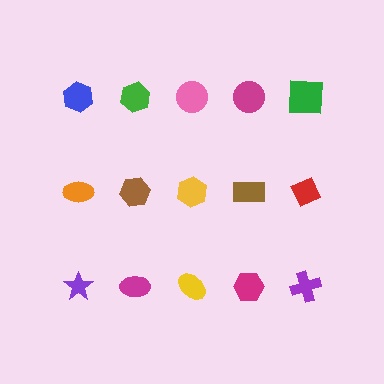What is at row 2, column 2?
A brown hexagon.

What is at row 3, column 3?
A yellow ellipse.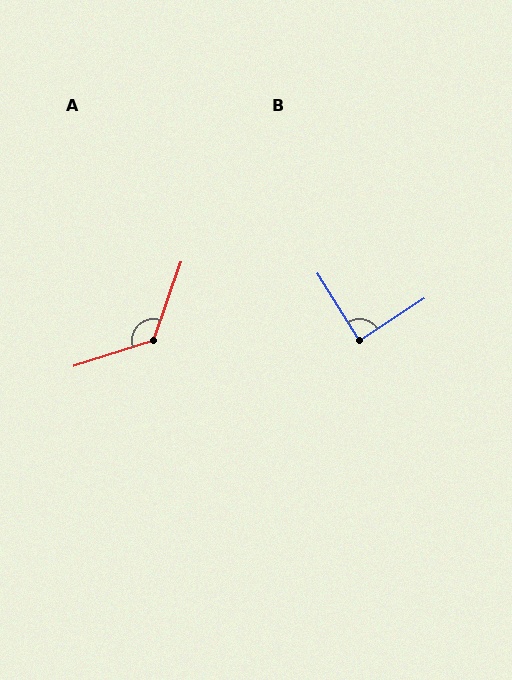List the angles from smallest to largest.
B (89°), A (127°).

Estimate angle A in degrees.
Approximately 127 degrees.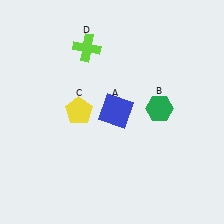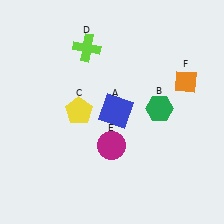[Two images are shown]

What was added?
A magenta circle (E), an orange diamond (F) were added in Image 2.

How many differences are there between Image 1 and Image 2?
There are 2 differences between the two images.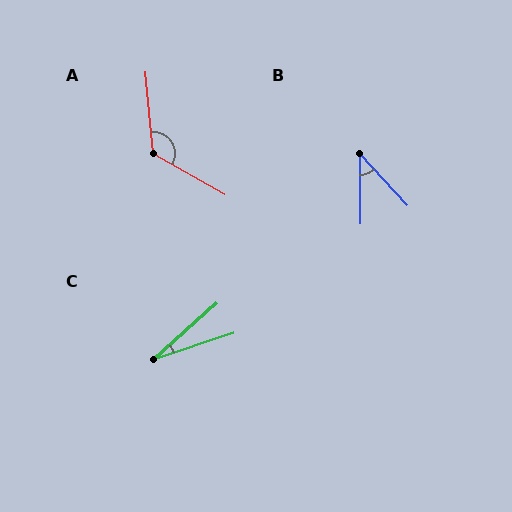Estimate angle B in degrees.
Approximately 42 degrees.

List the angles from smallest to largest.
C (24°), B (42°), A (125°).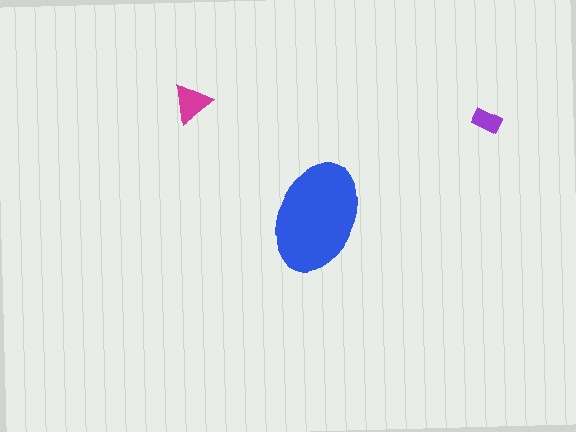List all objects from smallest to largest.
The purple rectangle, the magenta triangle, the blue ellipse.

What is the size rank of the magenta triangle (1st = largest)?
2nd.